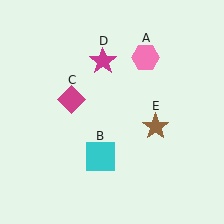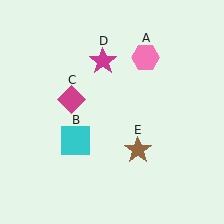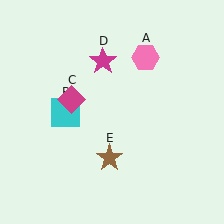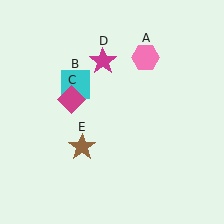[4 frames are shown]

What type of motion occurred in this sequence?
The cyan square (object B), brown star (object E) rotated clockwise around the center of the scene.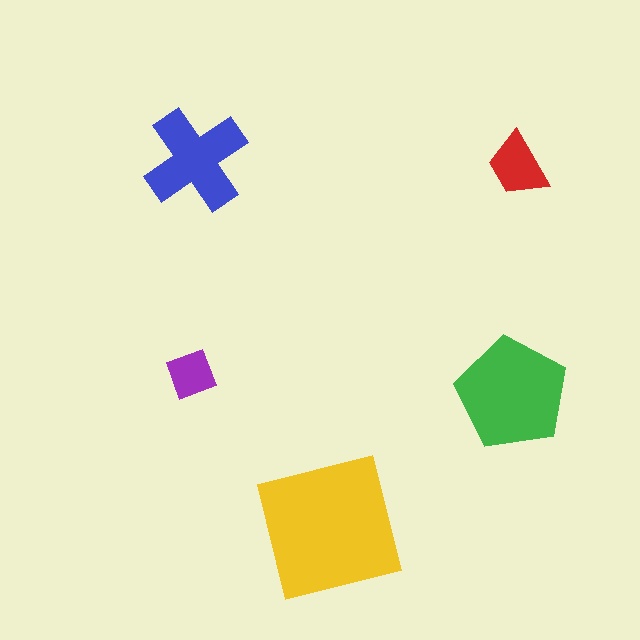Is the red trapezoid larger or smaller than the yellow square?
Smaller.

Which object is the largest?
The yellow square.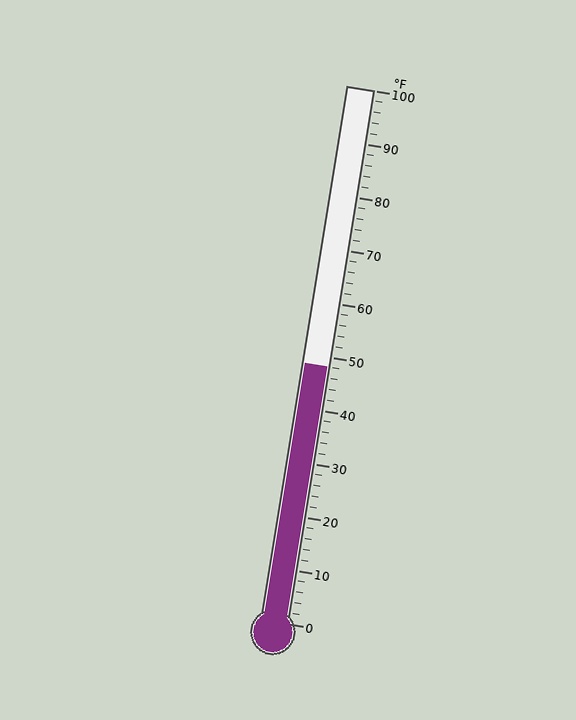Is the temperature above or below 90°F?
The temperature is below 90°F.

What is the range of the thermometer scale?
The thermometer scale ranges from 0°F to 100°F.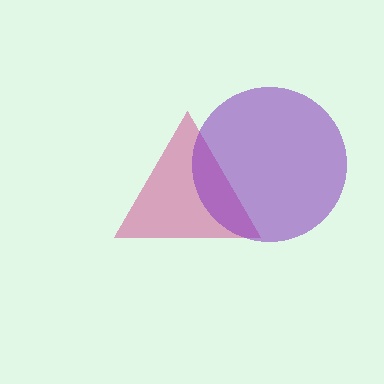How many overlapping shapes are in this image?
There are 2 overlapping shapes in the image.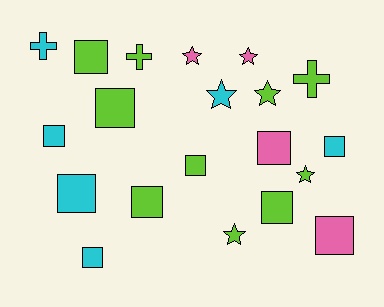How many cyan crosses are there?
There is 1 cyan cross.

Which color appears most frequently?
Lime, with 10 objects.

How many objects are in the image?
There are 20 objects.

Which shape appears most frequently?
Square, with 11 objects.